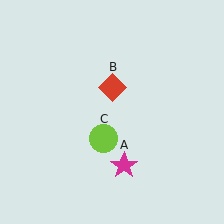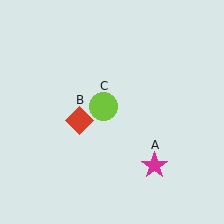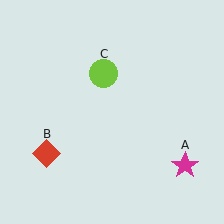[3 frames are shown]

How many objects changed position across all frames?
3 objects changed position: magenta star (object A), red diamond (object B), lime circle (object C).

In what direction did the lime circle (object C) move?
The lime circle (object C) moved up.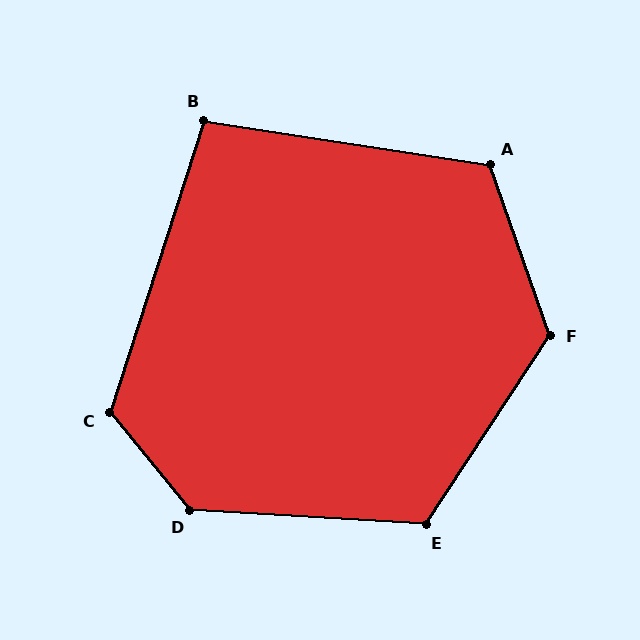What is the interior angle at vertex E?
Approximately 120 degrees (obtuse).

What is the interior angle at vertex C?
Approximately 122 degrees (obtuse).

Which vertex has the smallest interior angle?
B, at approximately 99 degrees.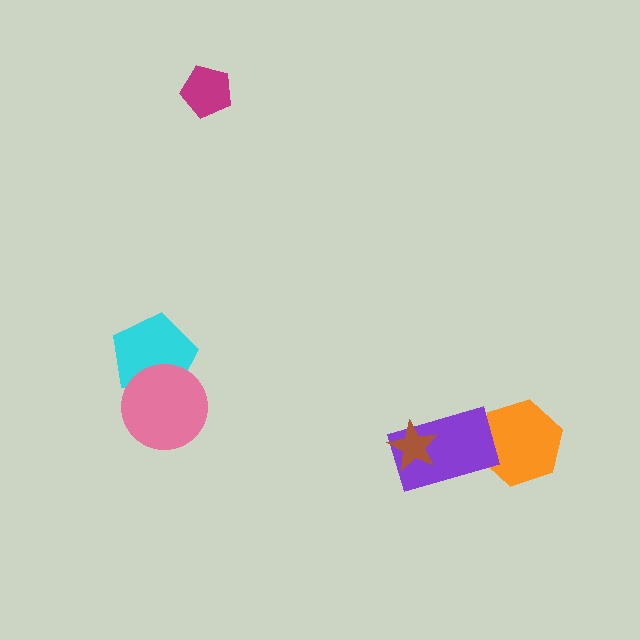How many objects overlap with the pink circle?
1 object overlaps with the pink circle.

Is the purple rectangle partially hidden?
Yes, it is partially covered by another shape.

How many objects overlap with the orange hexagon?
1 object overlaps with the orange hexagon.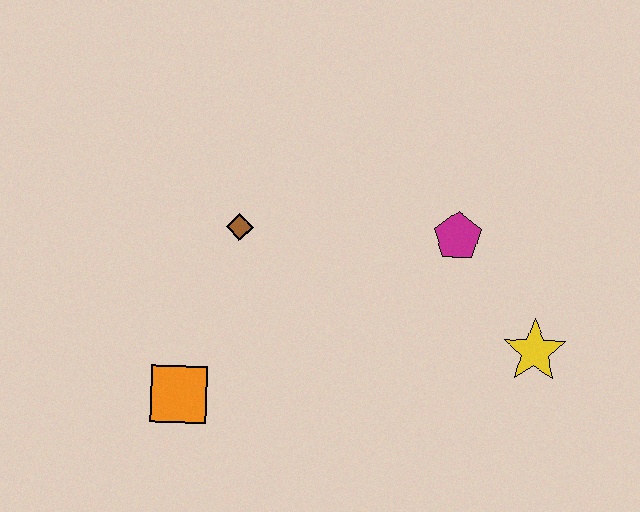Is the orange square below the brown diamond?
Yes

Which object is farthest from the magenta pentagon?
The orange square is farthest from the magenta pentagon.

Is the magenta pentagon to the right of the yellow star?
No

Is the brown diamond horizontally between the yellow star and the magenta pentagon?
No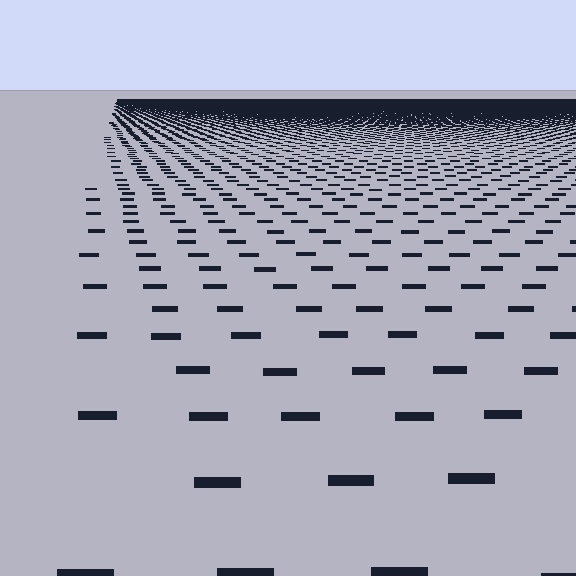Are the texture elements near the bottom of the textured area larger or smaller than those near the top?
Larger. Near the bottom, elements are closer to the viewer and appear at a bigger on-screen size.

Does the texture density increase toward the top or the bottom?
Density increases toward the top.